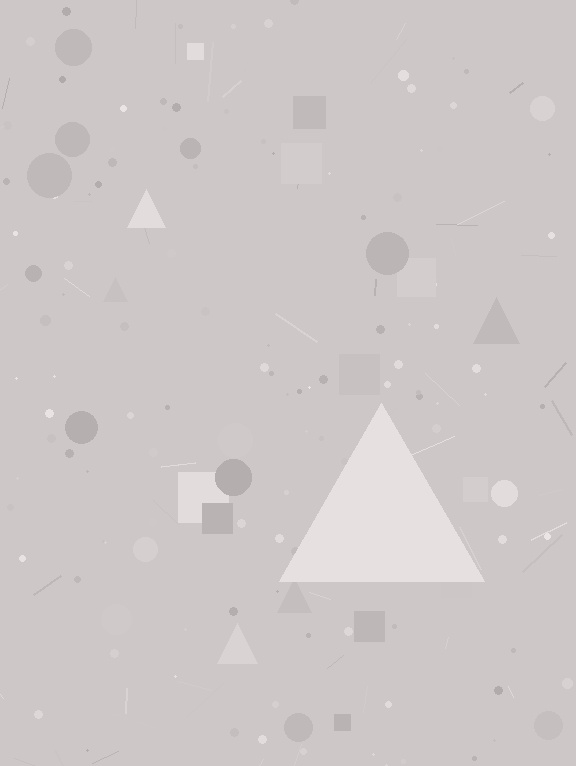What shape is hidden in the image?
A triangle is hidden in the image.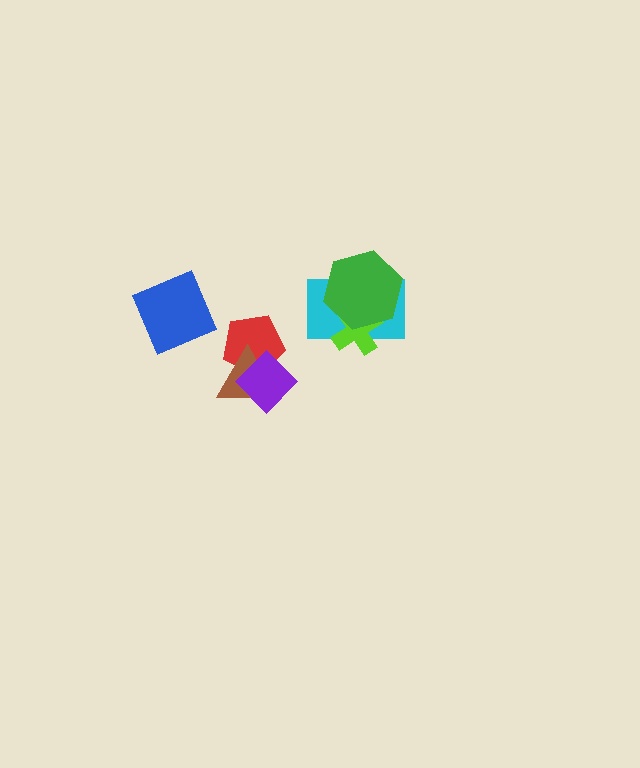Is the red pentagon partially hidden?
Yes, it is partially covered by another shape.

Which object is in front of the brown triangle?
The purple diamond is in front of the brown triangle.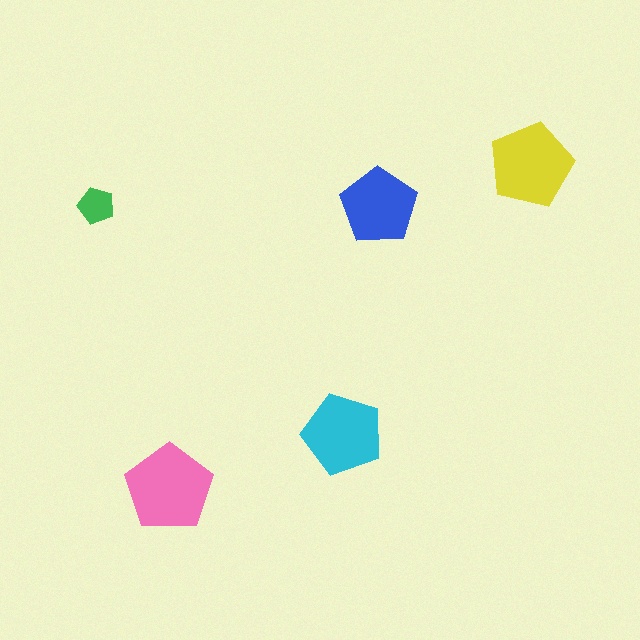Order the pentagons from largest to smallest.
the pink one, the yellow one, the cyan one, the blue one, the green one.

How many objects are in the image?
There are 5 objects in the image.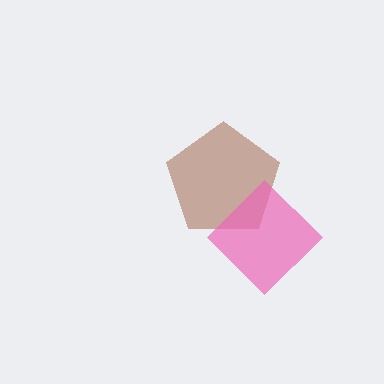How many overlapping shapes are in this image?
There are 2 overlapping shapes in the image.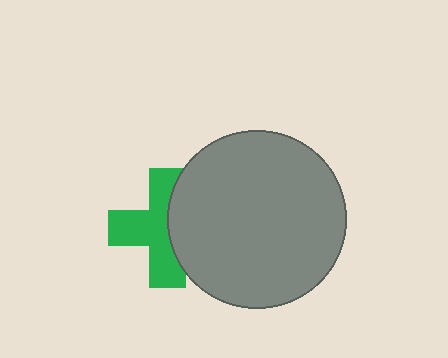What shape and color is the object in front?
The object in front is a gray circle.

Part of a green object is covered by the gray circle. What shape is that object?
It is a cross.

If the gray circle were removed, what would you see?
You would see the complete green cross.